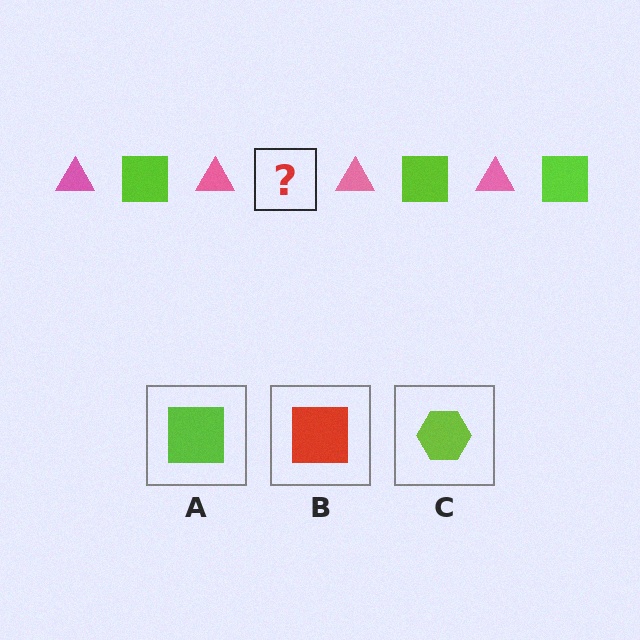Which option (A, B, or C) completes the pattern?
A.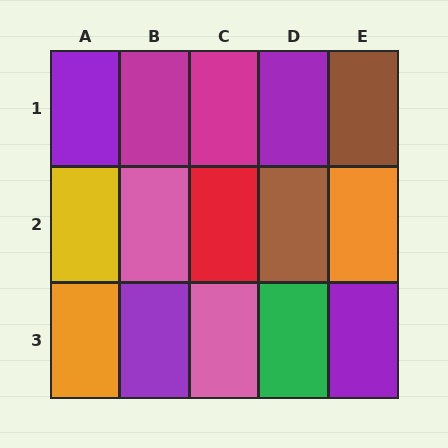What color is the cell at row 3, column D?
Green.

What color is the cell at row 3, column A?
Orange.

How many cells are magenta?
2 cells are magenta.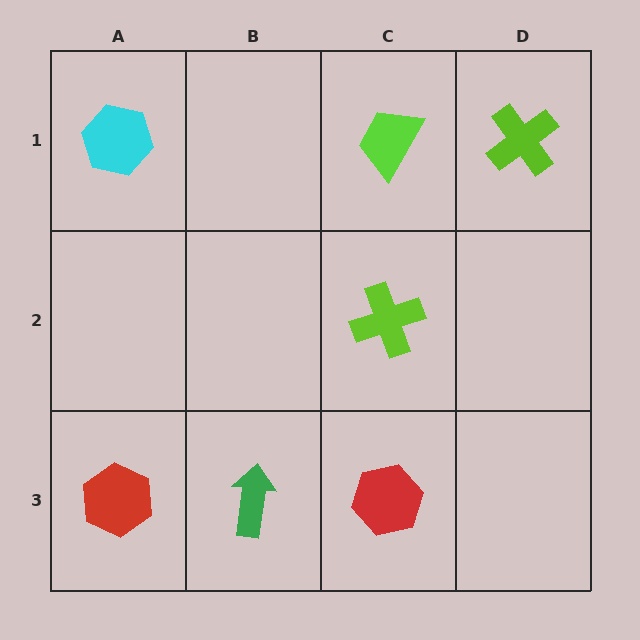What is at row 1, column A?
A cyan hexagon.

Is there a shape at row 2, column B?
No, that cell is empty.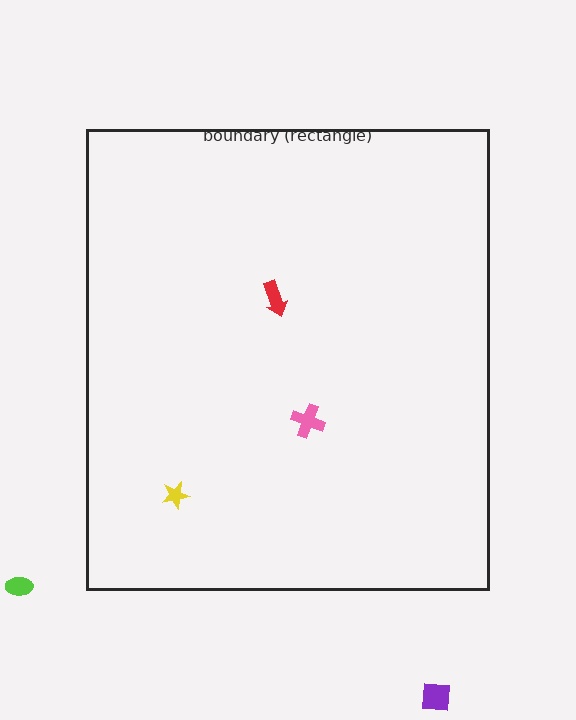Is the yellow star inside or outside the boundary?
Inside.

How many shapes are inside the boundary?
3 inside, 2 outside.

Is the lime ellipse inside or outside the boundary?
Outside.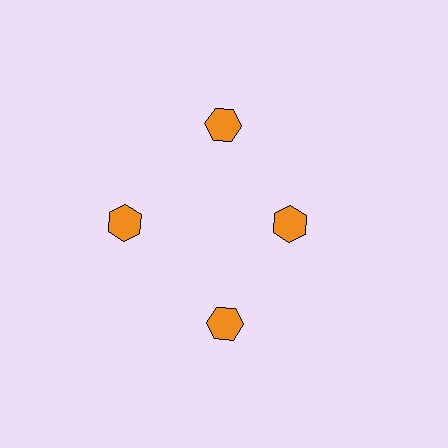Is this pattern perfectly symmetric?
No. The 4 orange hexagons are arranged in a ring, but one element near the 3 o'clock position is pulled inward toward the center, breaking the 4-fold rotational symmetry.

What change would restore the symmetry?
The symmetry would be restored by moving it outward, back onto the ring so that all 4 hexagons sit at equal angles and equal distance from the center.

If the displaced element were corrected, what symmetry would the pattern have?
It would have 4-fold rotational symmetry — the pattern would map onto itself every 90 degrees.